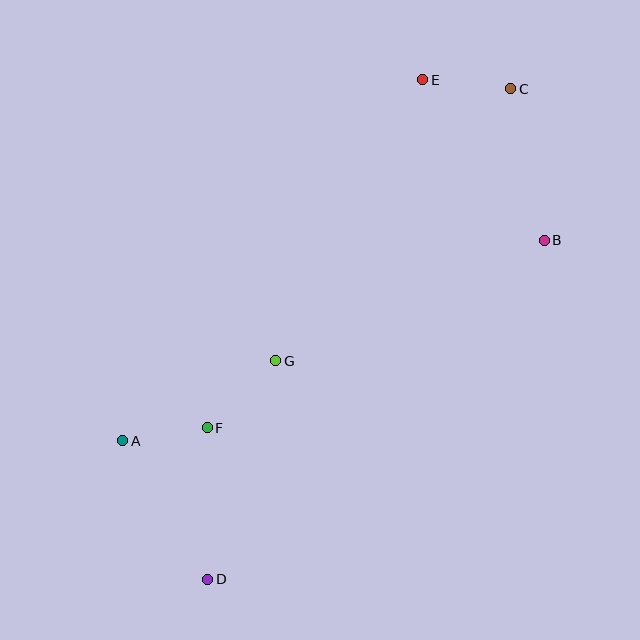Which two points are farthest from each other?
Points C and D are farthest from each other.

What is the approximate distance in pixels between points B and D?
The distance between B and D is approximately 478 pixels.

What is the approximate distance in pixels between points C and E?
The distance between C and E is approximately 89 pixels.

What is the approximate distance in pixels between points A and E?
The distance between A and E is approximately 469 pixels.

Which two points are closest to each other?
Points A and F are closest to each other.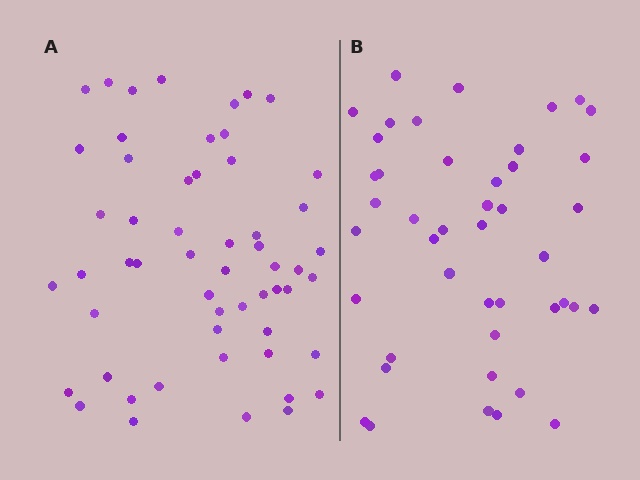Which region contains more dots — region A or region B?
Region A (the left region) has more dots.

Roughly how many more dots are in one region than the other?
Region A has roughly 12 or so more dots than region B.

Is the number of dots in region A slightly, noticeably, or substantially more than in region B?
Region A has noticeably more, but not dramatically so. The ratio is roughly 1.2 to 1.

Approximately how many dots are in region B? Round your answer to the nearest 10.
About 40 dots. (The exact count is 44, which rounds to 40.)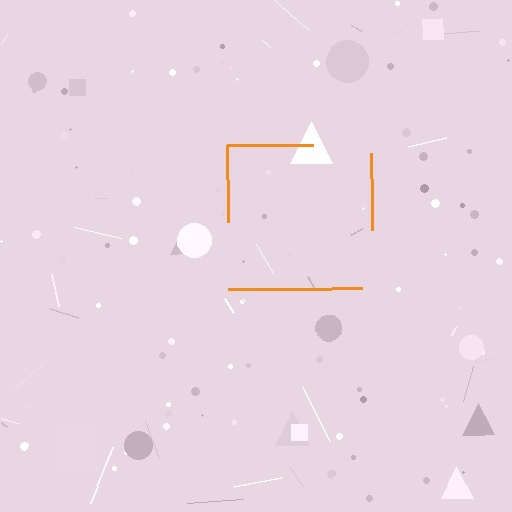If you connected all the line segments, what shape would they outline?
They would outline a square.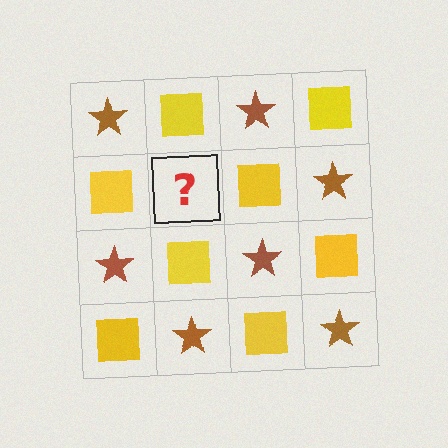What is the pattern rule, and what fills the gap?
The rule is that it alternates brown star and yellow square in a checkerboard pattern. The gap should be filled with a brown star.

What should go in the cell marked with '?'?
The missing cell should contain a brown star.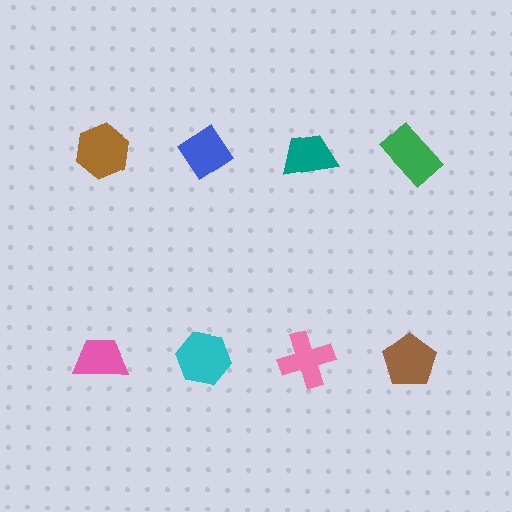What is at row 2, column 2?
A cyan hexagon.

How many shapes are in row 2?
4 shapes.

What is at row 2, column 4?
A brown pentagon.